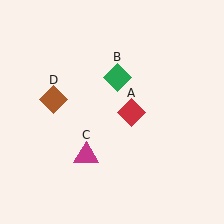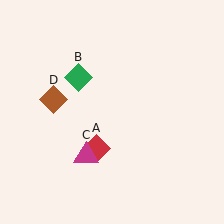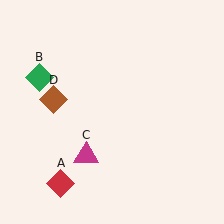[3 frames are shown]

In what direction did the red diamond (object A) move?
The red diamond (object A) moved down and to the left.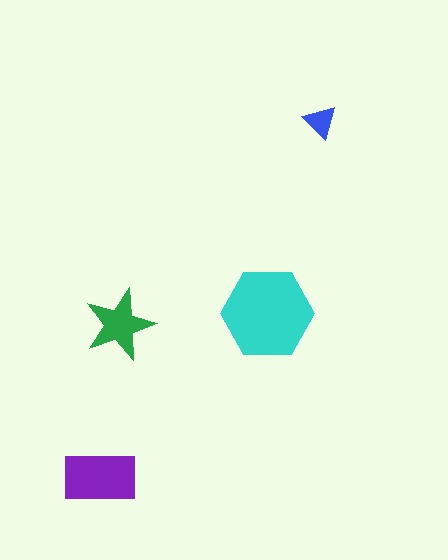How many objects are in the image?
There are 4 objects in the image.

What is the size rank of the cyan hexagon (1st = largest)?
1st.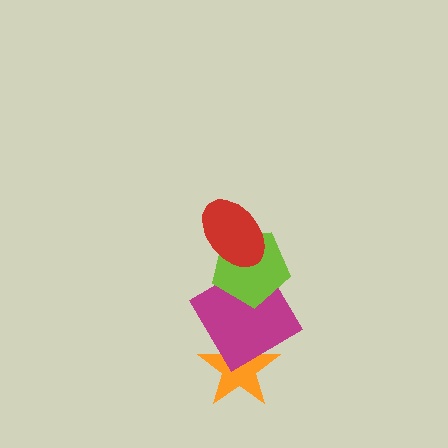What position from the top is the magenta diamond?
The magenta diamond is 3rd from the top.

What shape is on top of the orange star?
The magenta diamond is on top of the orange star.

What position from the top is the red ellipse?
The red ellipse is 1st from the top.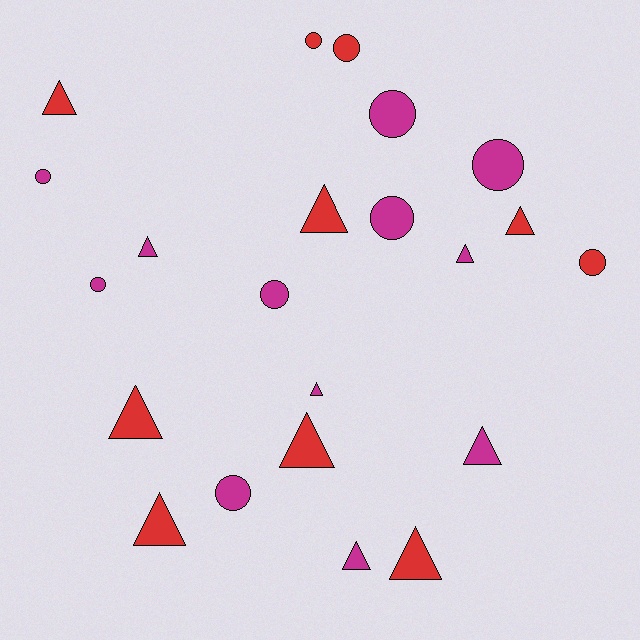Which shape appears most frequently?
Triangle, with 12 objects.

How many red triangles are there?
There are 7 red triangles.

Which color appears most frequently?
Magenta, with 12 objects.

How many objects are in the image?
There are 22 objects.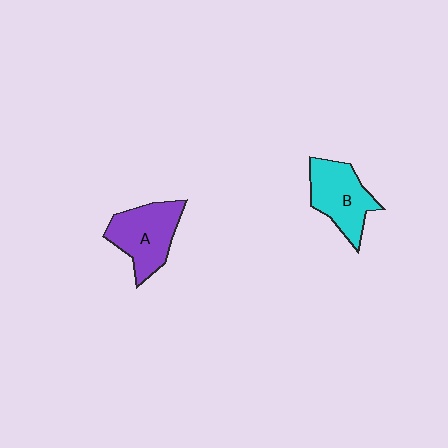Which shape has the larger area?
Shape A (purple).